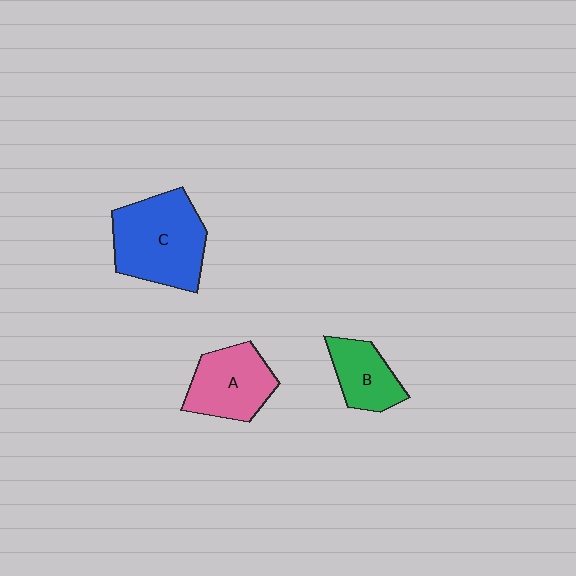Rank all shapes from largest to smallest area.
From largest to smallest: C (blue), A (pink), B (green).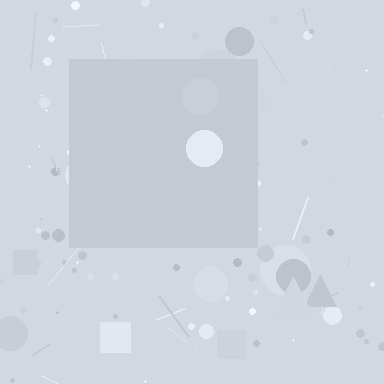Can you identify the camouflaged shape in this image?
The camouflaged shape is a square.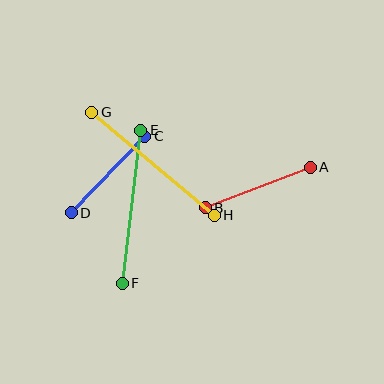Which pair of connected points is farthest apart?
Points G and H are farthest apart.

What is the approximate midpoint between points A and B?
The midpoint is at approximately (258, 187) pixels.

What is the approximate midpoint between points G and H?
The midpoint is at approximately (153, 164) pixels.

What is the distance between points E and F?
The distance is approximately 154 pixels.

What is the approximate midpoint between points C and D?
The midpoint is at approximately (108, 174) pixels.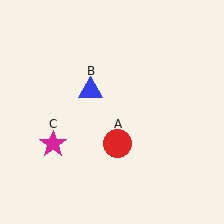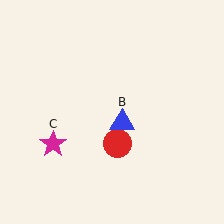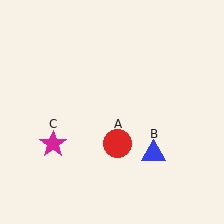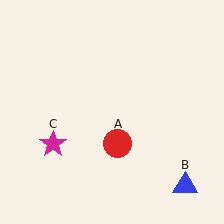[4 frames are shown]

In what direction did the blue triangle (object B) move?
The blue triangle (object B) moved down and to the right.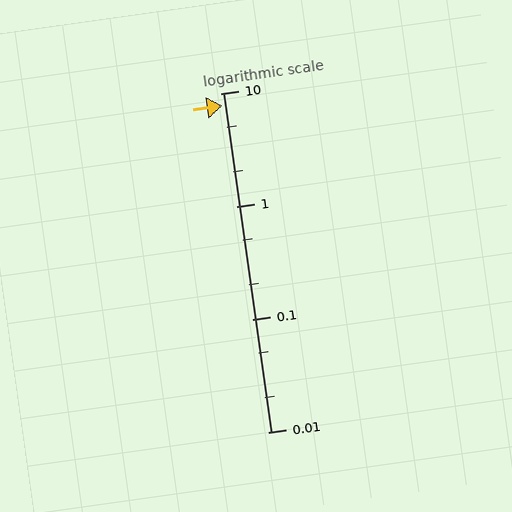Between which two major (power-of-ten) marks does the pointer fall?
The pointer is between 1 and 10.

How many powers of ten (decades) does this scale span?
The scale spans 3 decades, from 0.01 to 10.